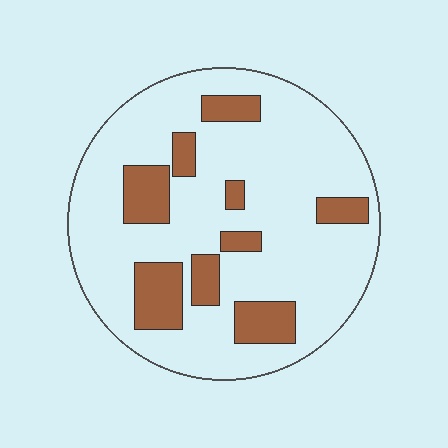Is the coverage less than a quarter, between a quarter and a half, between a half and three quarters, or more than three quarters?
Less than a quarter.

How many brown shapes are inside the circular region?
9.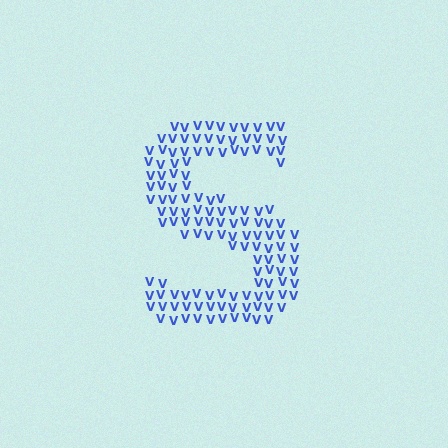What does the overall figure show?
The overall figure shows the letter S.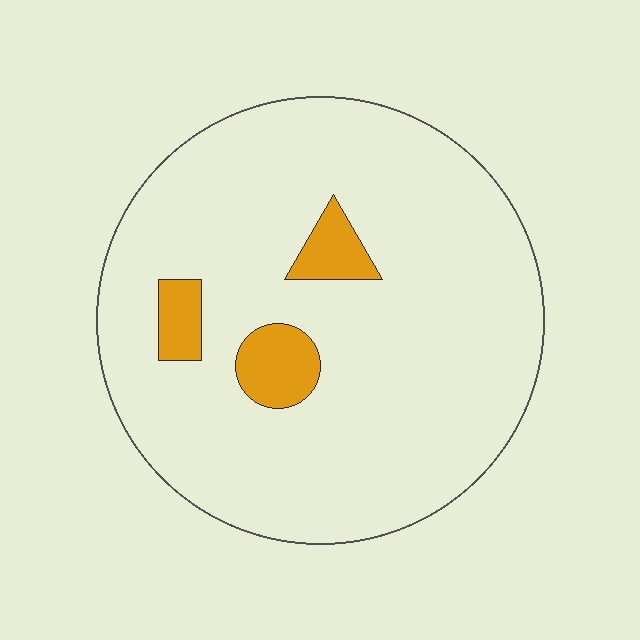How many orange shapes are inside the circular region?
3.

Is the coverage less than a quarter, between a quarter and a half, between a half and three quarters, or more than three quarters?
Less than a quarter.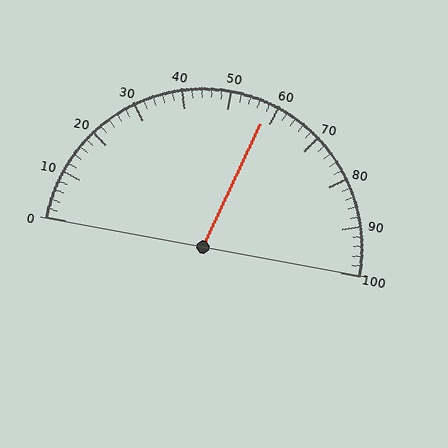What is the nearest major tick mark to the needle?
The nearest major tick mark is 60.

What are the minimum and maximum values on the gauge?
The gauge ranges from 0 to 100.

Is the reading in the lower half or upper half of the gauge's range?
The reading is in the upper half of the range (0 to 100).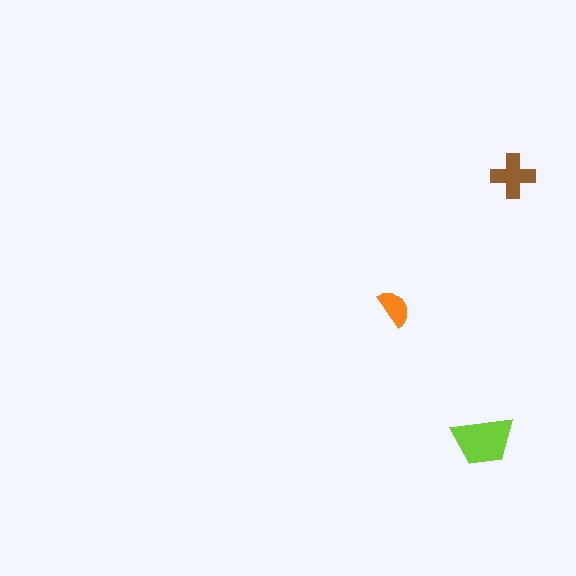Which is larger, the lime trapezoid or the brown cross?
The lime trapezoid.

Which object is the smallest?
The orange semicircle.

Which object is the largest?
The lime trapezoid.